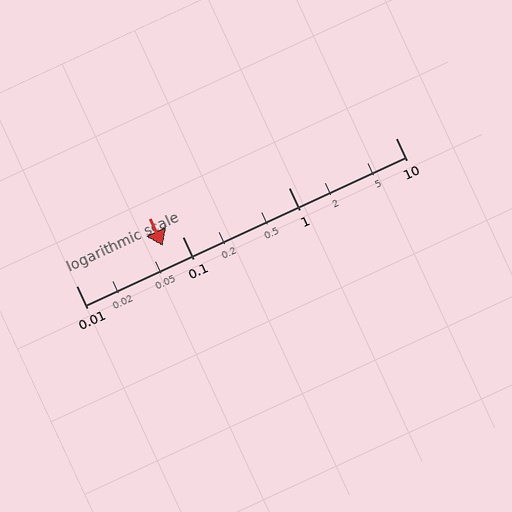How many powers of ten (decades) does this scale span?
The scale spans 3 decades, from 0.01 to 10.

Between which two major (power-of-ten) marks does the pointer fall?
The pointer is between 0.01 and 0.1.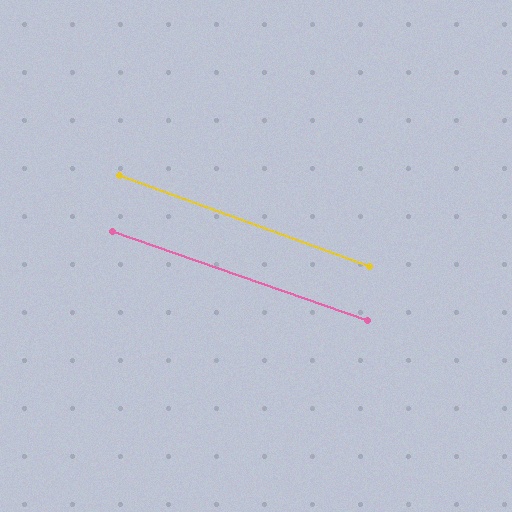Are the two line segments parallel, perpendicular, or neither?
Parallel — their directions differ by only 0.8°.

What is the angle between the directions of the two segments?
Approximately 1 degree.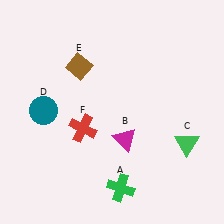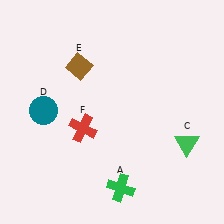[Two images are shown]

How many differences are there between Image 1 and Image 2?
There is 1 difference between the two images.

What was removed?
The magenta triangle (B) was removed in Image 2.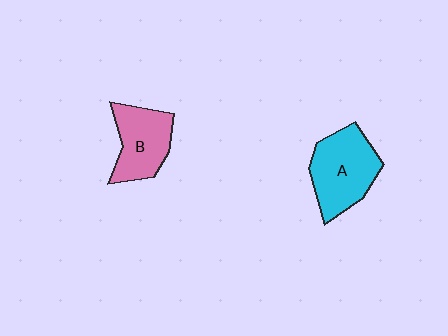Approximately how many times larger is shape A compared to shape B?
Approximately 1.2 times.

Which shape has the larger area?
Shape A (cyan).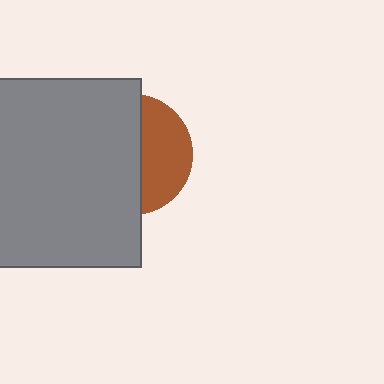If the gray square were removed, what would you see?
You would see the complete brown circle.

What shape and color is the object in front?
The object in front is a gray square.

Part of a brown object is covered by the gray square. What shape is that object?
It is a circle.